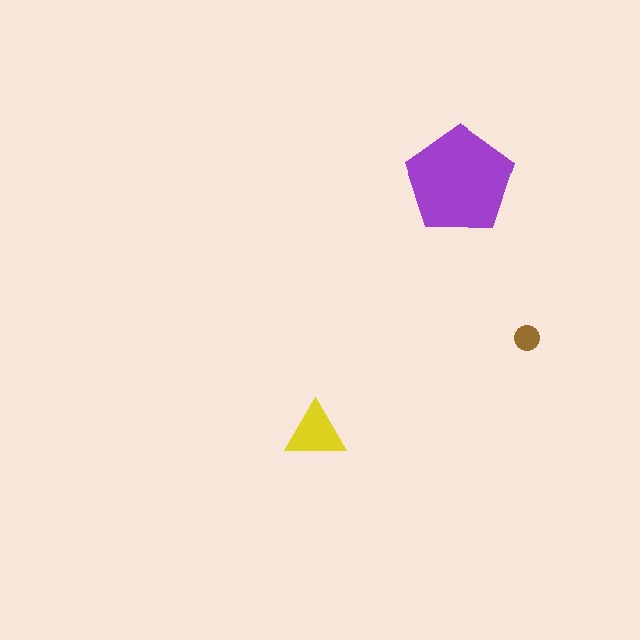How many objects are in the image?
There are 3 objects in the image.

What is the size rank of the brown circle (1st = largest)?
3rd.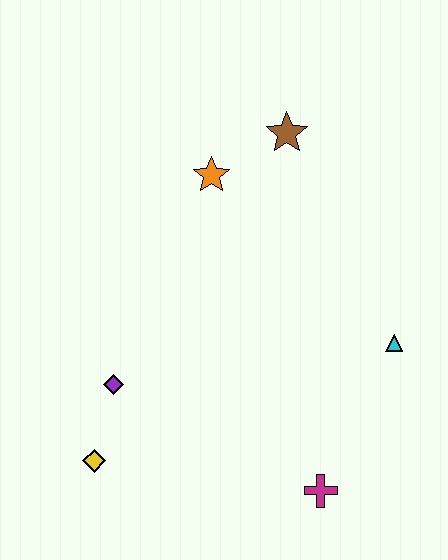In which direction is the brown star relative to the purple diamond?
The brown star is above the purple diamond.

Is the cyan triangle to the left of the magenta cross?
No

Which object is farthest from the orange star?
The magenta cross is farthest from the orange star.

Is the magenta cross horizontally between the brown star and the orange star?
No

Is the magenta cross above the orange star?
No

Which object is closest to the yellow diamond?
The purple diamond is closest to the yellow diamond.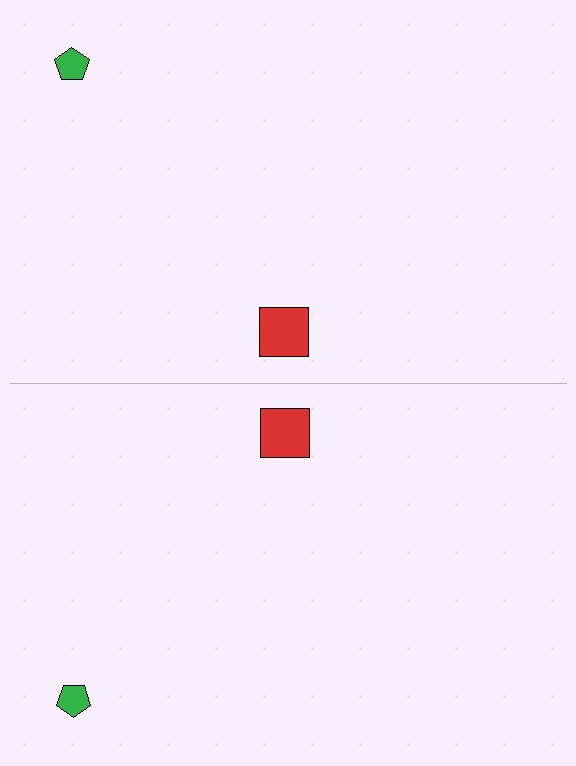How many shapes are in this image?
There are 4 shapes in this image.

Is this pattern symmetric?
Yes, this pattern has bilateral (reflection) symmetry.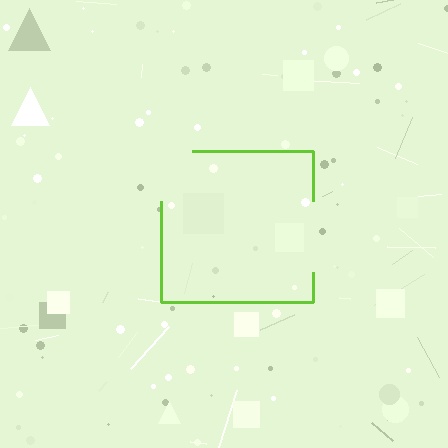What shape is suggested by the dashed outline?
The dashed outline suggests a square.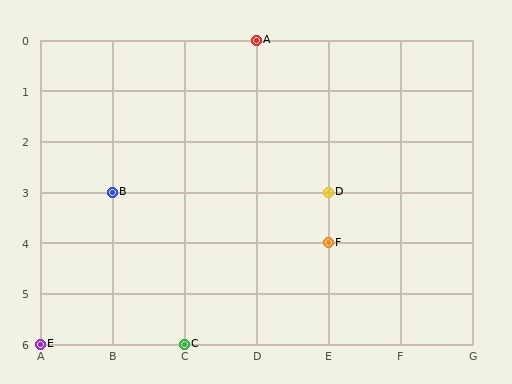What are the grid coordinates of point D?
Point D is at grid coordinates (E, 3).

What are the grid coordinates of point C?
Point C is at grid coordinates (C, 6).